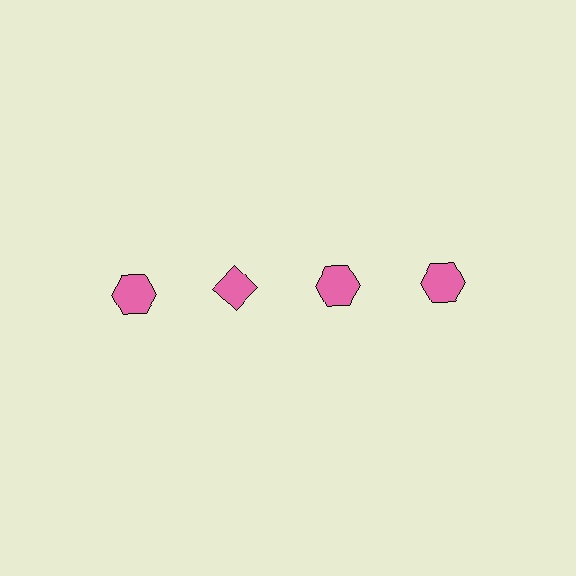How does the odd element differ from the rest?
It has a different shape: diamond instead of hexagon.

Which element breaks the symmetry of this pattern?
The pink diamond in the top row, second from left column breaks the symmetry. All other shapes are pink hexagons.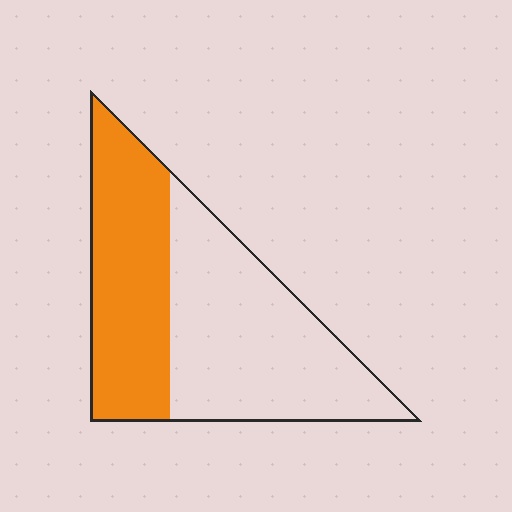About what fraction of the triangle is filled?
About two fifths (2/5).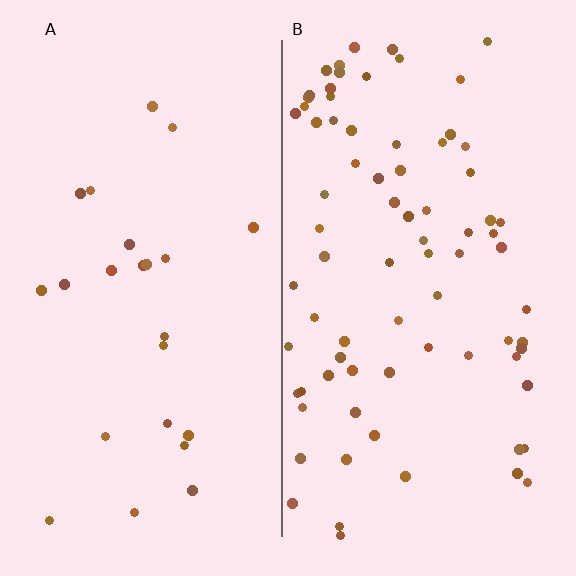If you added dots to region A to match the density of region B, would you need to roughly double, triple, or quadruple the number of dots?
Approximately triple.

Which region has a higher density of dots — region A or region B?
B (the right).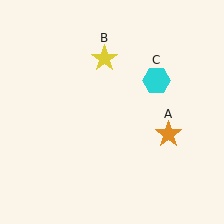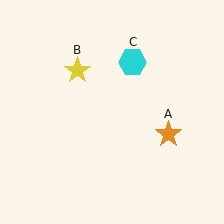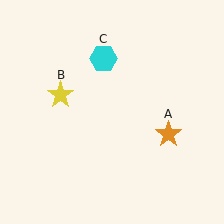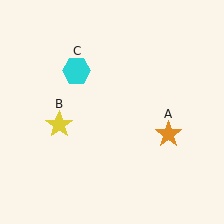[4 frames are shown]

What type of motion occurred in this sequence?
The yellow star (object B), cyan hexagon (object C) rotated counterclockwise around the center of the scene.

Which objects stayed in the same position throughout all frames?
Orange star (object A) remained stationary.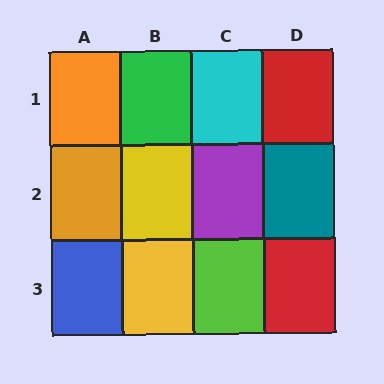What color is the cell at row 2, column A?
Orange.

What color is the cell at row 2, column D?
Teal.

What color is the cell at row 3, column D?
Red.